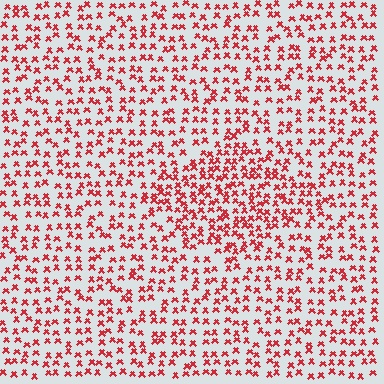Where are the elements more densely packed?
The elements are more densely packed inside the diamond boundary.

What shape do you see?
I see a diamond.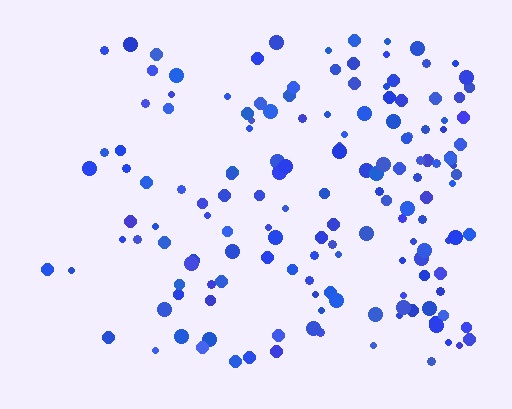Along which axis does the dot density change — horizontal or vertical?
Horizontal.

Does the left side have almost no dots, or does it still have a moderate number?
Still a moderate number, just noticeably fewer than the right.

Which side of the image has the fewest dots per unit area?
The left.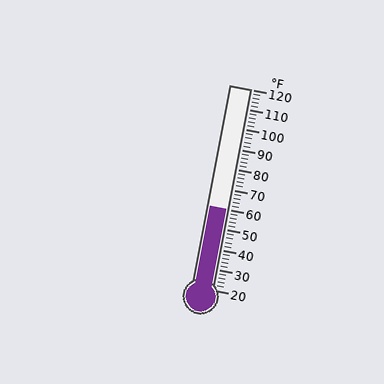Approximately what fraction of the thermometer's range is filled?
The thermometer is filled to approximately 40% of its range.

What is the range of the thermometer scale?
The thermometer scale ranges from 20°F to 120°F.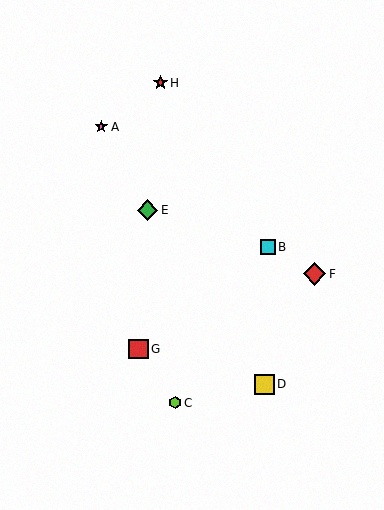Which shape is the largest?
The red diamond (labeled F) is the largest.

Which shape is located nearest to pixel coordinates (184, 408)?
The lime hexagon (labeled C) at (175, 403) is nearest to that location.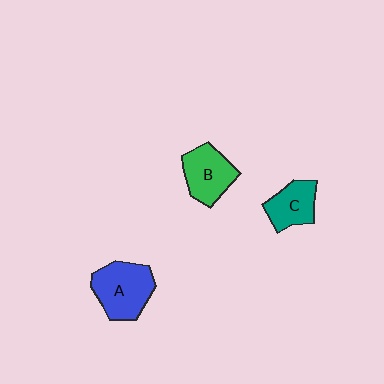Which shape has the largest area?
Shape A (blue).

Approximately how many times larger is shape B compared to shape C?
Approximately 1.2 times.